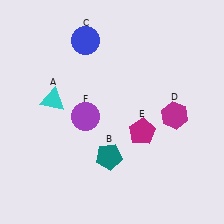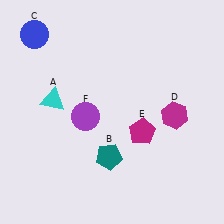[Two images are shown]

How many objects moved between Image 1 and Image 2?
1 object moved between the two images.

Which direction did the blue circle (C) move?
The blue circle (C) moved left.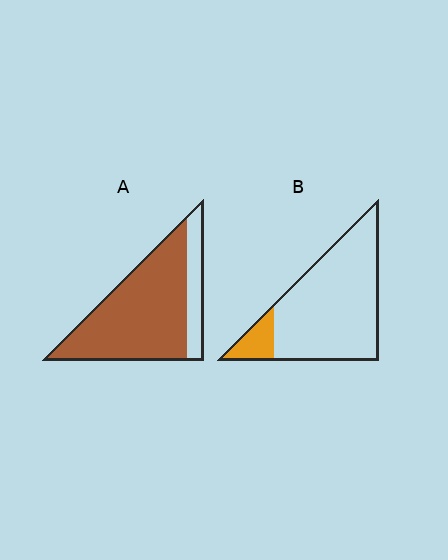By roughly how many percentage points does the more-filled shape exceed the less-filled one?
By roughly 70 percentage points (A over B).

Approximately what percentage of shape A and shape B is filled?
A is approximately 80% and B is approximately 15%.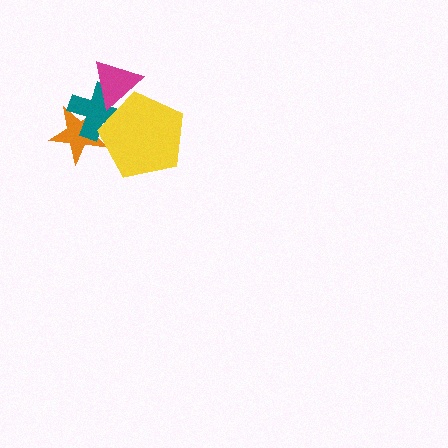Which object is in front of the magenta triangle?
The yellow pentagon is in front of the magenta triangle.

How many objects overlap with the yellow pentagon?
3 objects overlap with the yellow pentagon.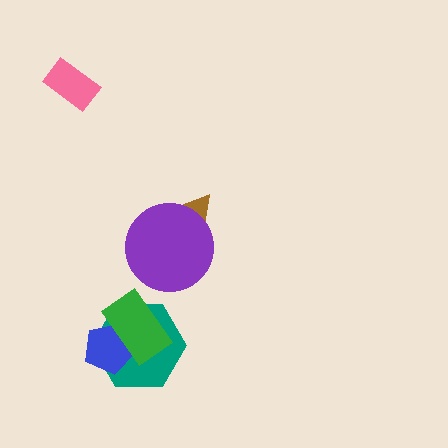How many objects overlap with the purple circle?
1 object overlaps with the purple circle.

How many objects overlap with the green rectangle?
2 objects overlap with the green rectangle.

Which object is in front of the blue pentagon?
The green rectangle is in front of the blue pentagon.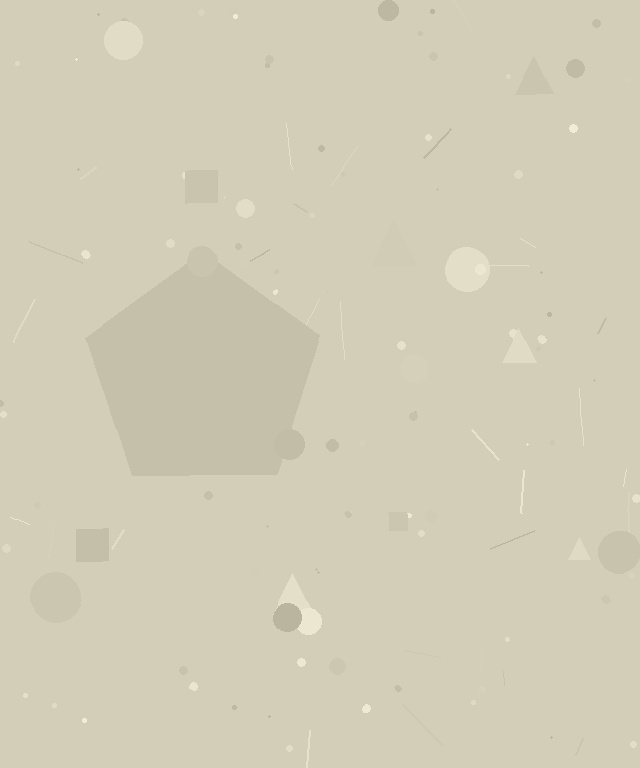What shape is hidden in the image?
A pentagon is hidden in the image.